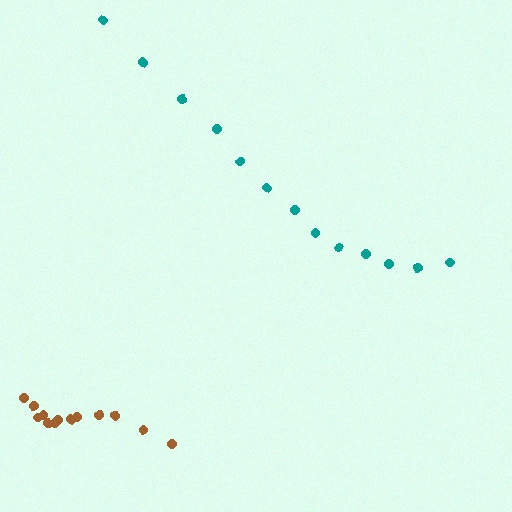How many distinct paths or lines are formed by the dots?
There are 2 distinct paths.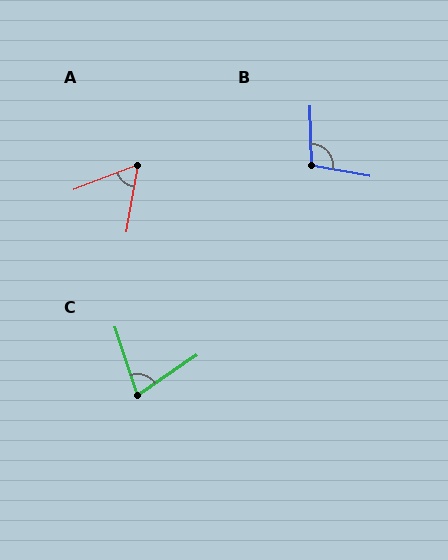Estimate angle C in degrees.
Approximately 74 degrees.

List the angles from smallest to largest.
A (59°), C (74°), B (102°).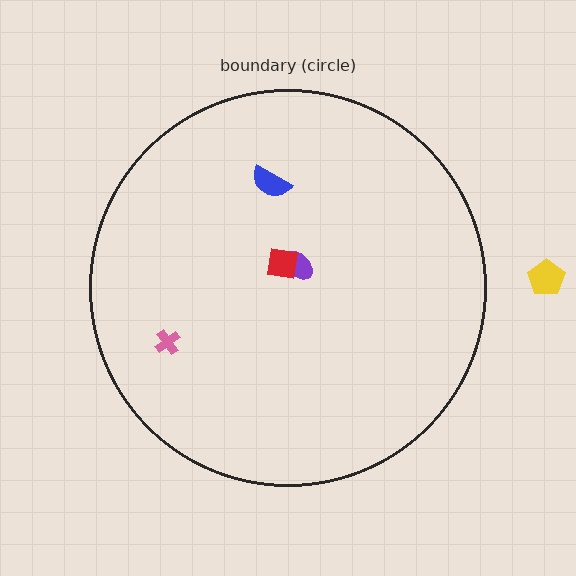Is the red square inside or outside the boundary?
Inside.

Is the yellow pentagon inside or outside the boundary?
Outside.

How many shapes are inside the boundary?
4 inside, 1 outside.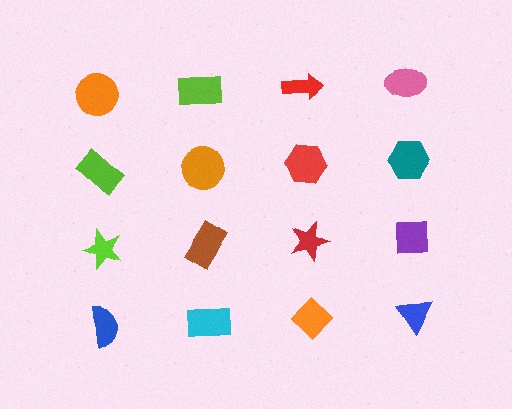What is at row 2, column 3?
A red hexagon.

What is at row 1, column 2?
A lime rectangle.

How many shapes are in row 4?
4 shapes.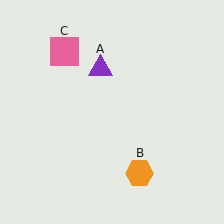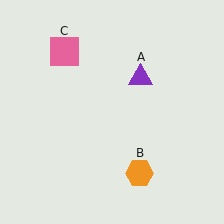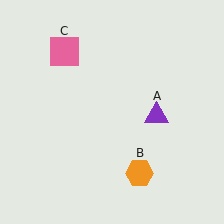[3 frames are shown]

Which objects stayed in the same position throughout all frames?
Orange hexagon (object B) and pink square (object C) remained stationary.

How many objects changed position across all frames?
1 object changed position: purple triangle (object A).